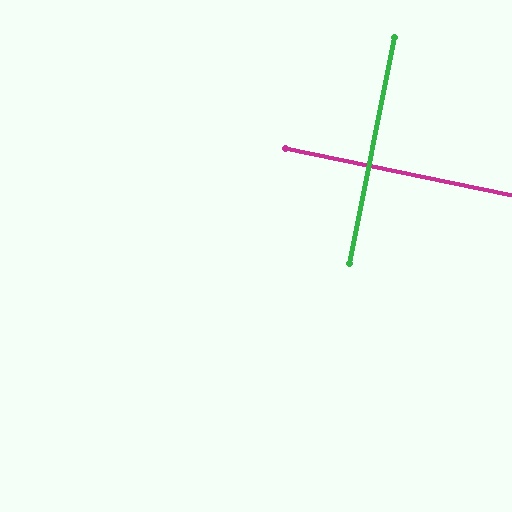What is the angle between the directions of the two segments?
Approximately 89 degrees.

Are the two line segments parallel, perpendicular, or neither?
Perpendicular — they meet at approximately 89°.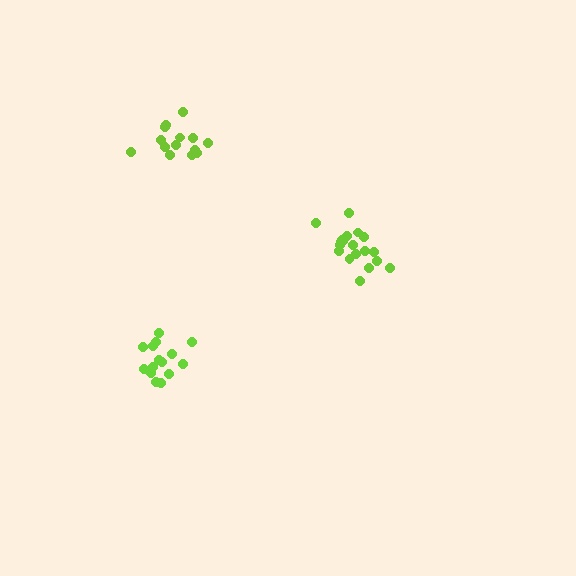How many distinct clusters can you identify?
There are 3 distinct clusters.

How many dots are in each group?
Group 1: 15 dots, Group 2: 19 dots, Group 3: 14 dots (48 total).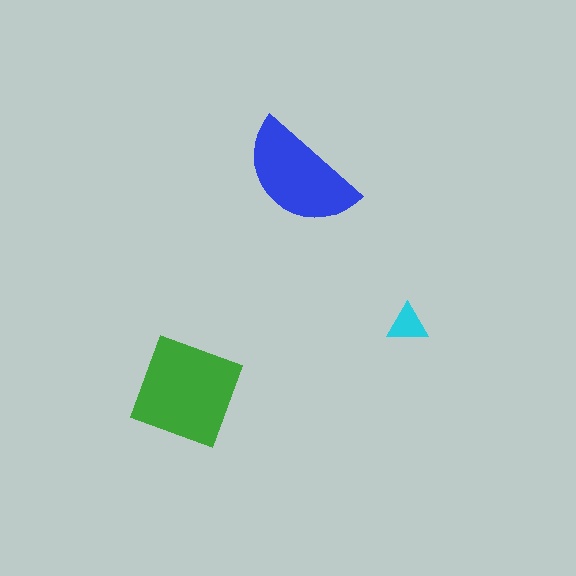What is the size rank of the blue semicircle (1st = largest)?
2nd.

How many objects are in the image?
There are 3 objects in the image.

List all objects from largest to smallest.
The green diamond, the blue semicircle, the cyan triangle.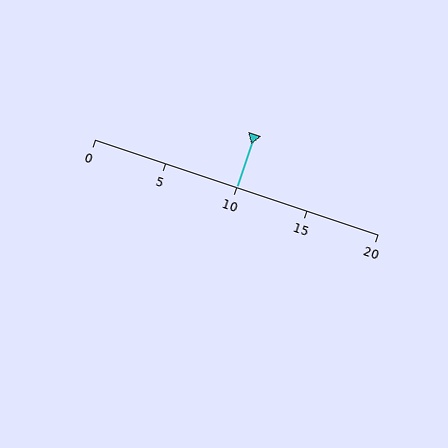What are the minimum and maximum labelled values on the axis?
The axis runs from 0 to 20.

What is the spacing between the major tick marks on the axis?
The major ticks are spaced 5 apart.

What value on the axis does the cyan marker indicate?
The marker indicates approximately 10.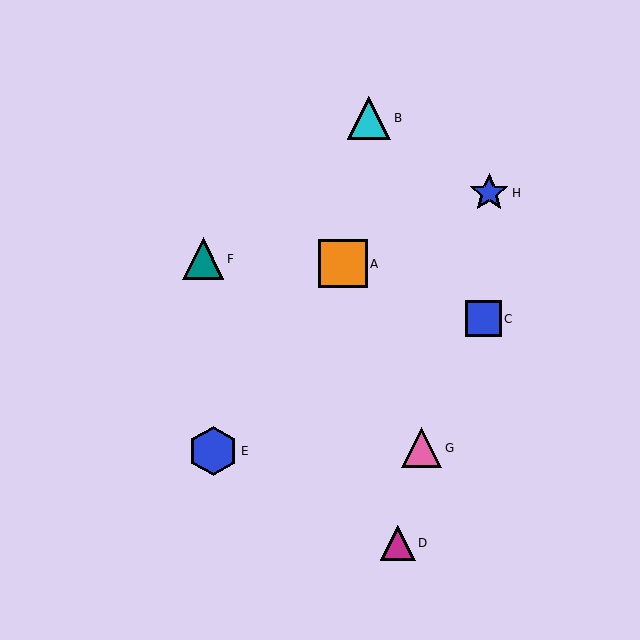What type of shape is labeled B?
Shape B is a cyan triangle.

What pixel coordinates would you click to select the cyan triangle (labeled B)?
Click at (369, 118) to select the cyan triangle B.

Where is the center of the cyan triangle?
The center of the cyan triangle is at (369, 118).